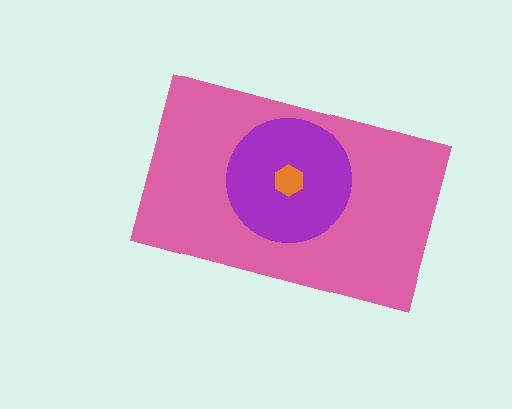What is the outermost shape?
The pink rectangle.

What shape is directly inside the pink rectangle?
The purple circle.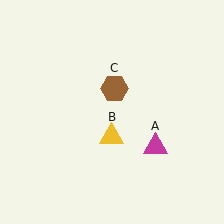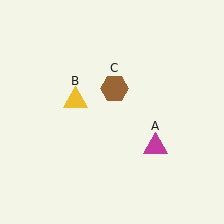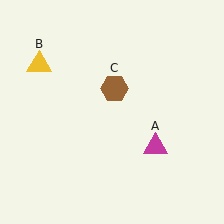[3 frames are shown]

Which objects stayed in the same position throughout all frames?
Magenta triangle (object A) and brown hexagon (object C) remained stationary.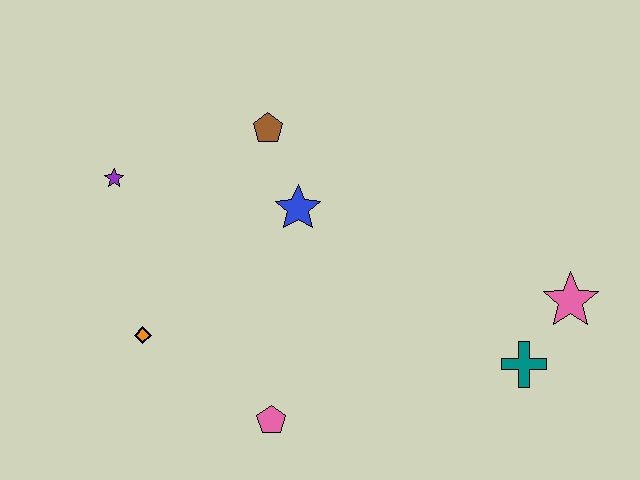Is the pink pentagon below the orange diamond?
Yes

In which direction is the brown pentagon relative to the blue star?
The brown pentagon is above the blue star.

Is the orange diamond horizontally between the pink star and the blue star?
No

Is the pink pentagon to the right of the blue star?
No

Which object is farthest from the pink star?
The purple star is farthest from the pink star.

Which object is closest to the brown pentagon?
The blue star is closest to the brown pentagon.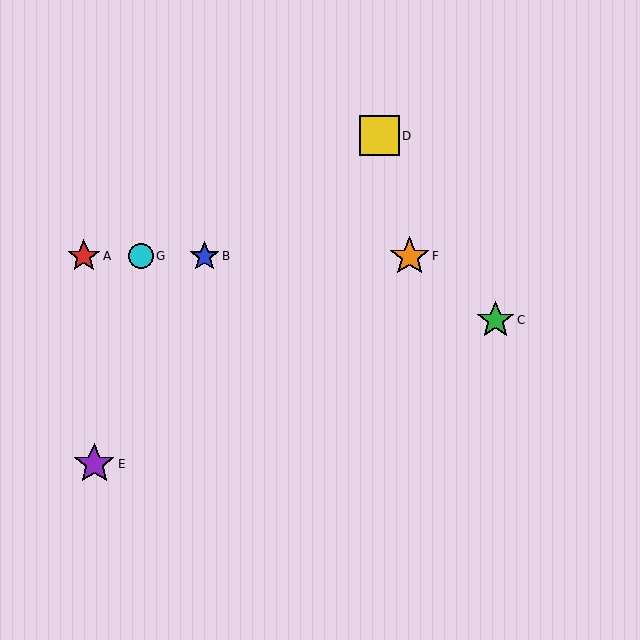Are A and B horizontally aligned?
Yes, both are at y≈256.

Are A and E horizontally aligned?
No, A is at y≈256 and E is at y≈464.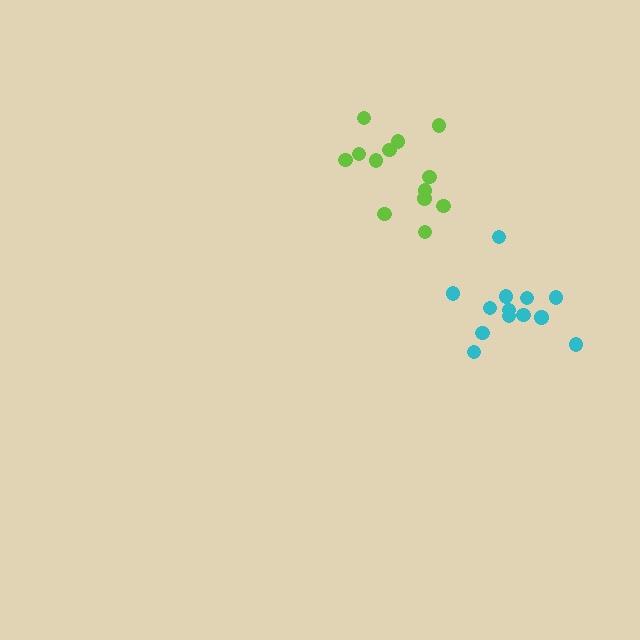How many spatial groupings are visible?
There are 2 spatial groupings.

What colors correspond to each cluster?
The clusters are colored: cyan, lime.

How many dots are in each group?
Group 1: 13 dots, Group 2: 13 dots (26 total).